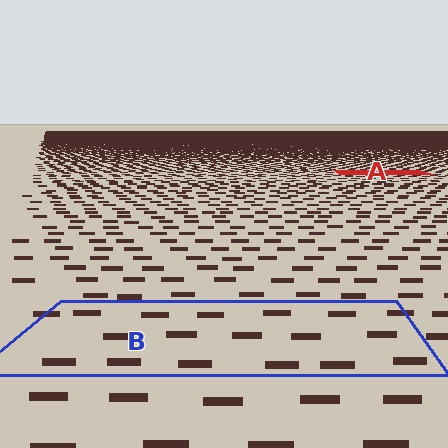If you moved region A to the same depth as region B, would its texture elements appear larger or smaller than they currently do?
They would appear larger. At a closer depth, the same texture elements are projected at a bigger on-screen size.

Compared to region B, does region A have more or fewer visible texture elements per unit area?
Region A has more texture elements per unit area — they are packed more densely because it is farther away.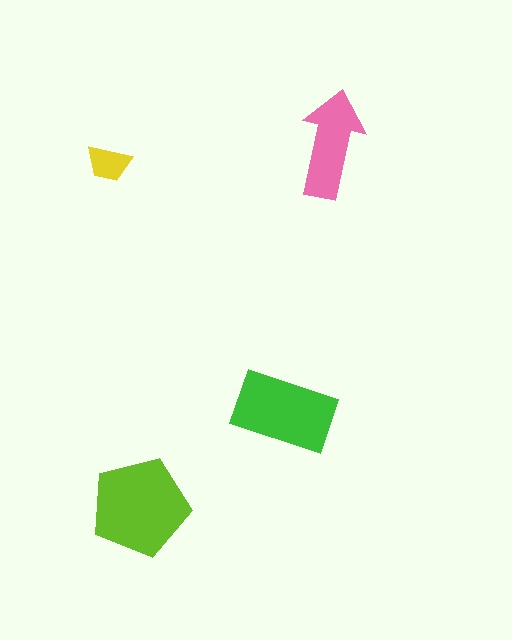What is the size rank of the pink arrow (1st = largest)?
3rd.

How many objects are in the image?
There are 4 objects in the image.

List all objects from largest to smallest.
The lime pentagon, the green rectangle, the pink arrow, the yellow trapezoid.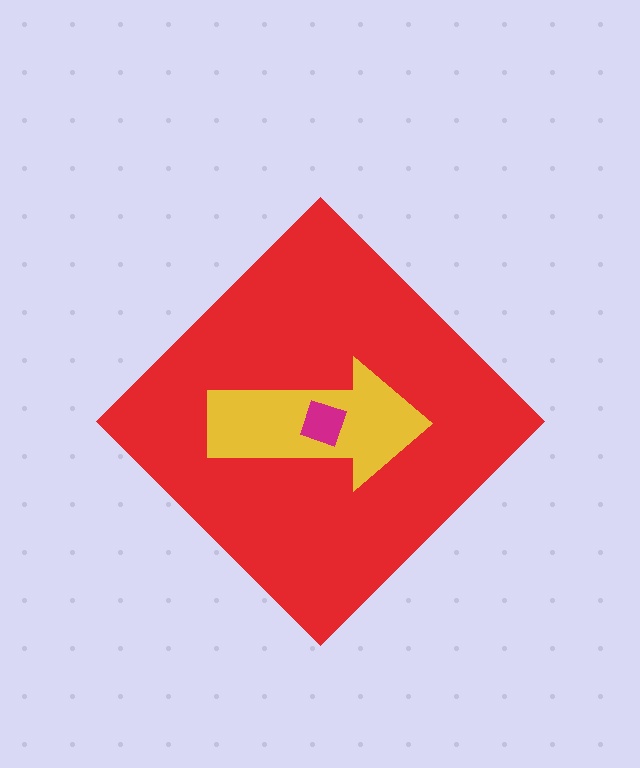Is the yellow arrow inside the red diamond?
Yes.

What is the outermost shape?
The red diamond.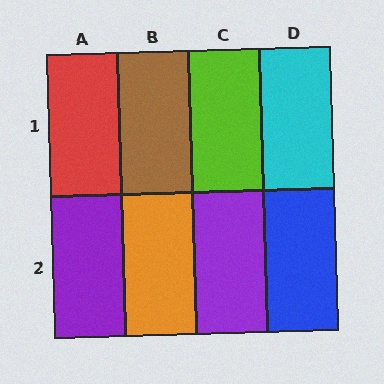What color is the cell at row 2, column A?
Purple.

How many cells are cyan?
1 cell is cyan.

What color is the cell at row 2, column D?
Blue.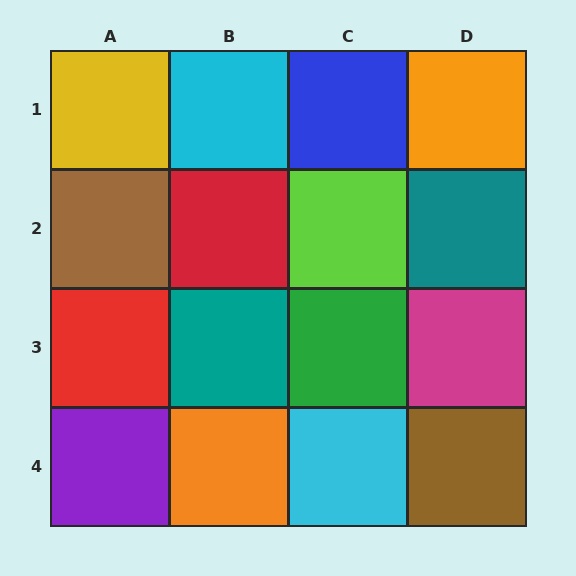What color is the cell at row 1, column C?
Blue.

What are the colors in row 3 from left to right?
Red, teal, green, magenta.